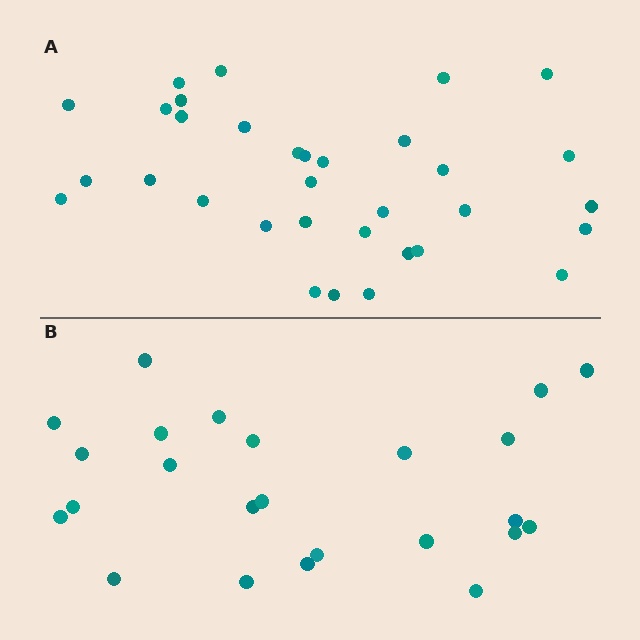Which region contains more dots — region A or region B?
Region A (the top region) has more dots.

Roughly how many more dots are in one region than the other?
Region A has roughly 8 or so more dots than region B.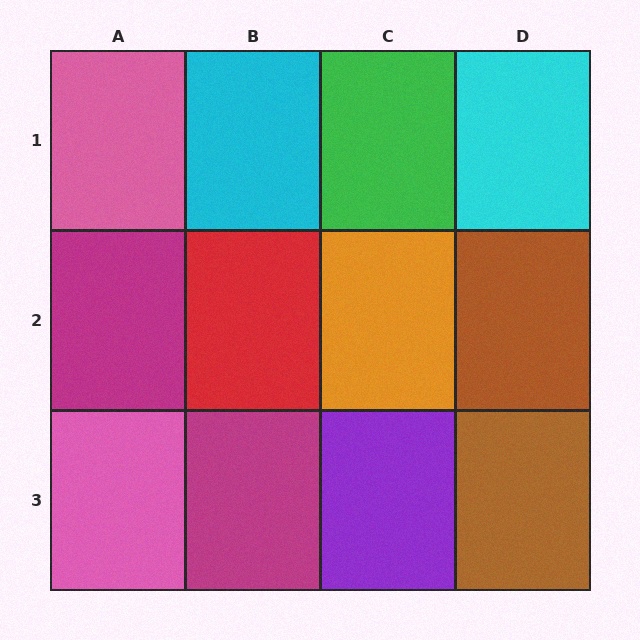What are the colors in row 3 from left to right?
Pink, magenta, purple, brown.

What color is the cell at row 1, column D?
Cyan.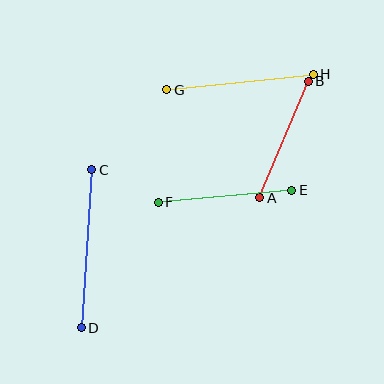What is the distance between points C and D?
The distance is approximately 158 pixels.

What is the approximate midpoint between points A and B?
The midpoint is at approximately (284, 140) pixels.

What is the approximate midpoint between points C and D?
The midpoint is at approximately (87, 249) pixels.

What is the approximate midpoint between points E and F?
The midpoint is at approximately (225, 196) pixels.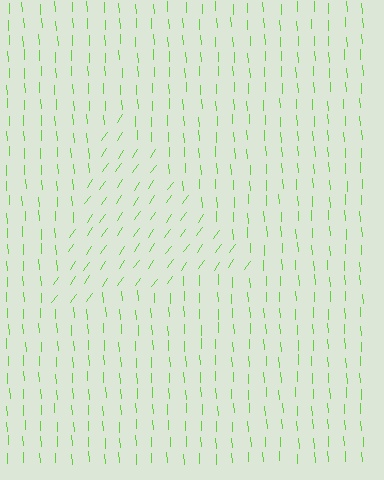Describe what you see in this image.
The image is filled with small lime line segments. A triangle region in the image has lines oriented differently from the surrounding lines, creating a visible texture boundary.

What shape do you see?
I see a triangle.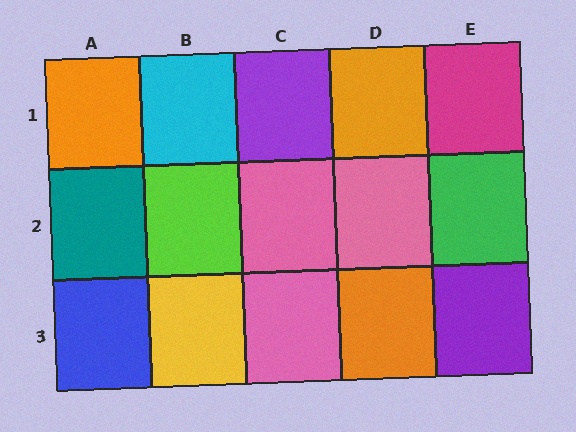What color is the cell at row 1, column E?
Magenta.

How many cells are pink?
3 cells are pink.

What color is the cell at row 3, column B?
Yellow.